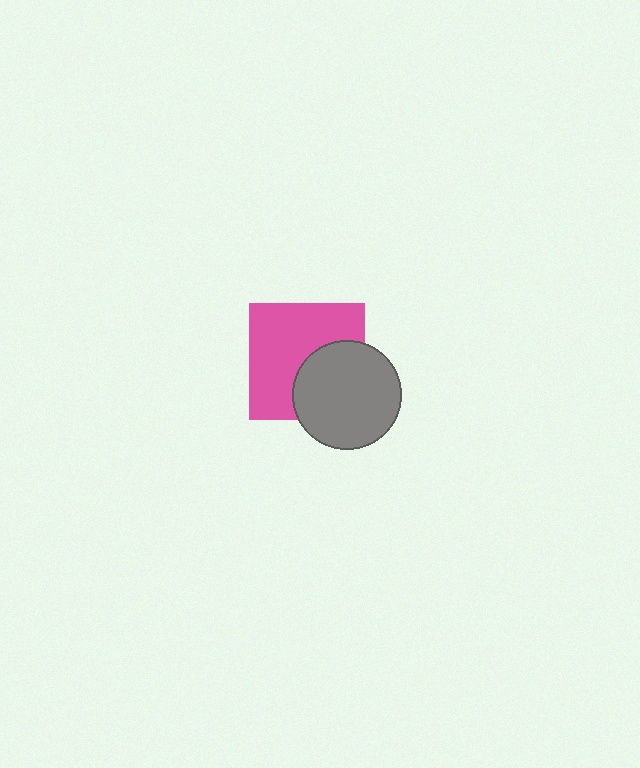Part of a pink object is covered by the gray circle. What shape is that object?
It is a square.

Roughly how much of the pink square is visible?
About half of it is visible (roughly 62%).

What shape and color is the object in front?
The object in front is a gray circle.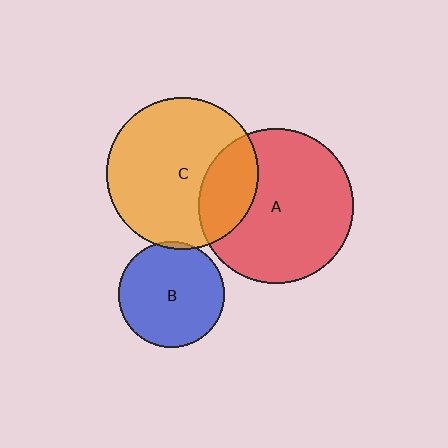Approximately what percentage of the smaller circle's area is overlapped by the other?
Approximately 5%.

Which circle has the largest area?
Circle A (red).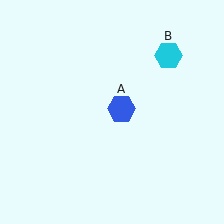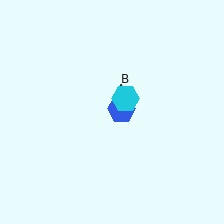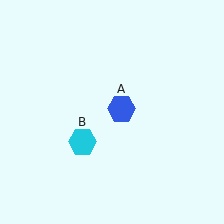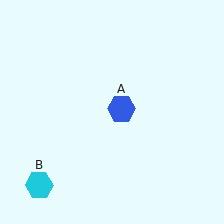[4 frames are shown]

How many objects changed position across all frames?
1 object changed position: cyan hexagon (object B).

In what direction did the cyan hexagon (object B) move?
The cyan hexagon (object B) moved down and to the left.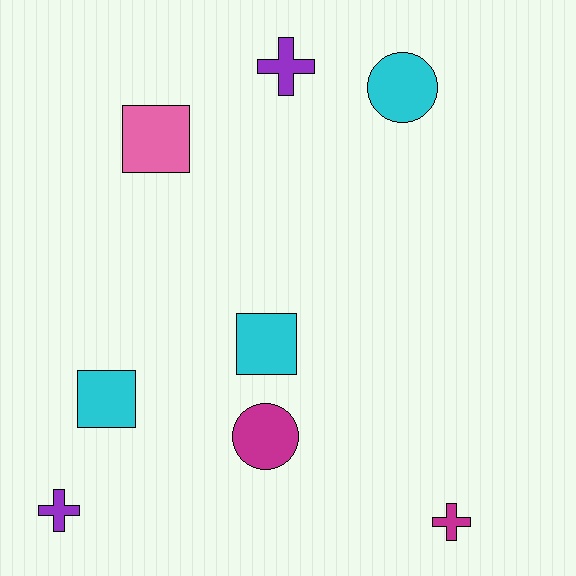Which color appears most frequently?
Cyan, with 3 objects.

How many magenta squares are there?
There are no magenta squares.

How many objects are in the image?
There are 8 objects.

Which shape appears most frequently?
Square, with 3 objects.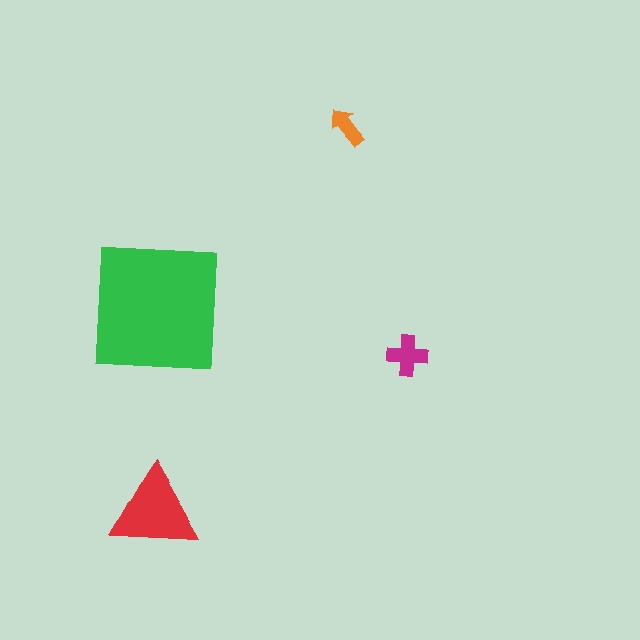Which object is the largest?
The green square.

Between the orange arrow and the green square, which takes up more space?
The green square.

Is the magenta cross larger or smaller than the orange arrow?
Larger.